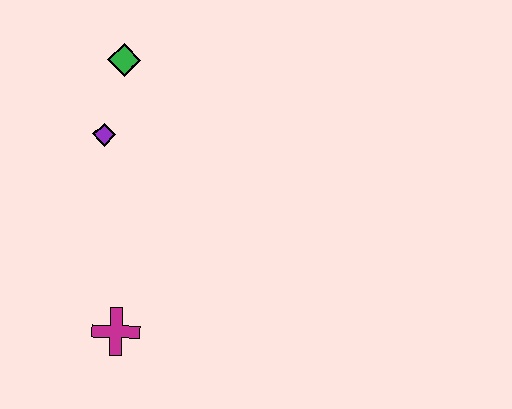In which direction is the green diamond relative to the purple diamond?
The green diamond is above the purple diamond.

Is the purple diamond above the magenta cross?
Yes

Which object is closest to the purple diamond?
The green diamond is closest to the purple diamond.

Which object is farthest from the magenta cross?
The green diamond is farthest from the magenta cross.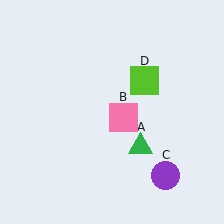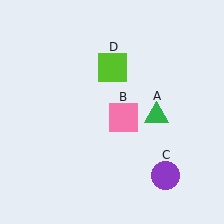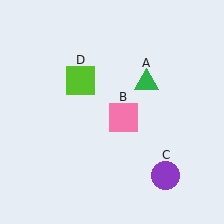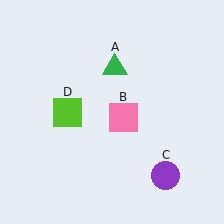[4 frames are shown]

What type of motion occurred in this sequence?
The green triangle (object A), lime square (object D) rotated counterclockwise around the center of the scene.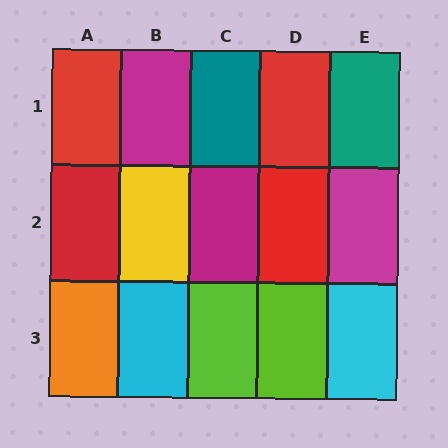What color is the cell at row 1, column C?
Teal.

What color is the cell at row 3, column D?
Lime.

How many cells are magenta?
3 cells are magenta.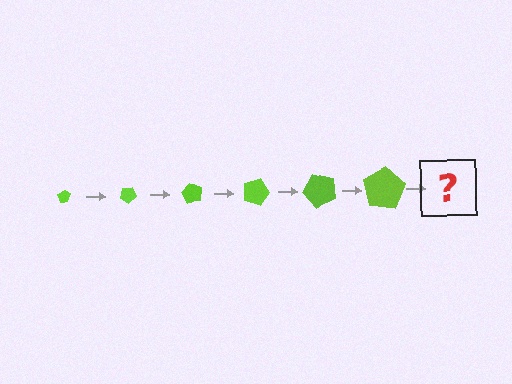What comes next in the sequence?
The next element should be a pentagon, larger than the previous one and rotated 180 degrees from the start.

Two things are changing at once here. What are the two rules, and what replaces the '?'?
The two rules are that the pentagon grows larger each step and it rotates 30 degrees each step. The '?' should be a pentagon, larger than the previous one and rotated 180 degrees from the start.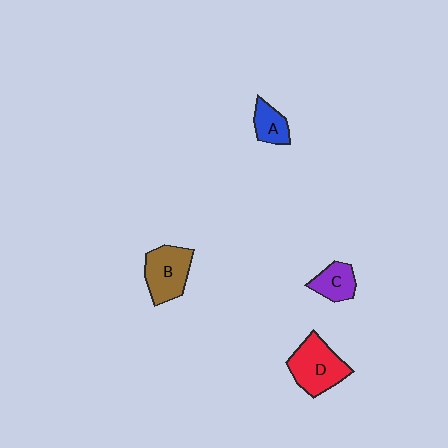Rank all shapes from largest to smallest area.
From largest to smallest: D (red), B (brown), C (purple), A (blue).